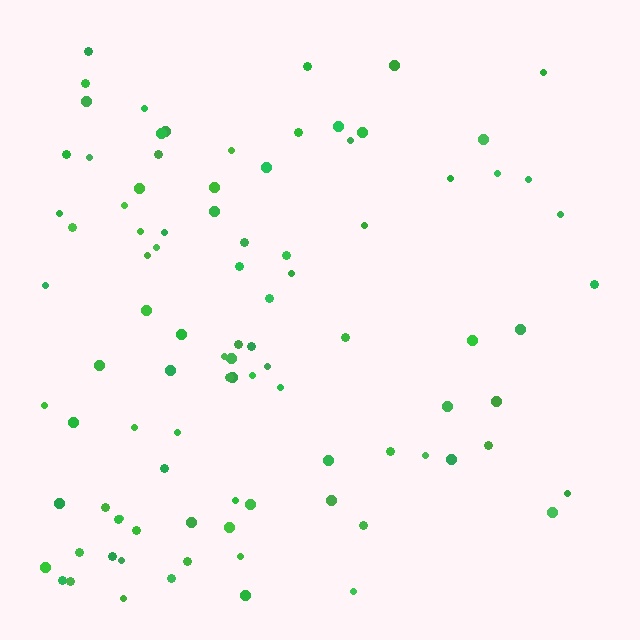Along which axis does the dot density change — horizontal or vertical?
Horizontal.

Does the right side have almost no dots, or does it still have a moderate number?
Still a moderate number, just noticeably fewer than the left.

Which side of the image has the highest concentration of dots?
The left.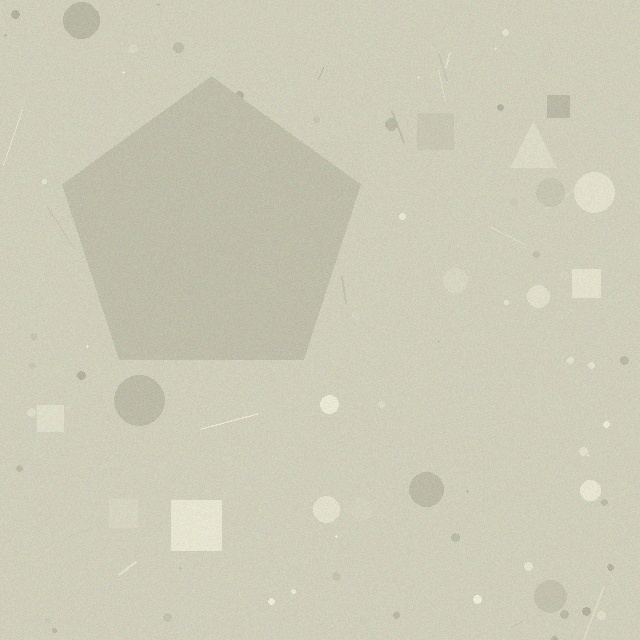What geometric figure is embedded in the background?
A pentagon is embedded in the background.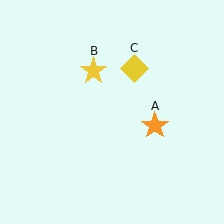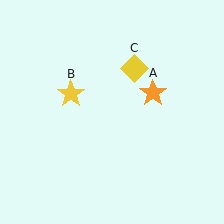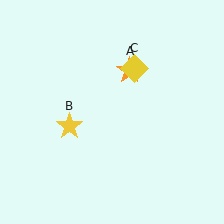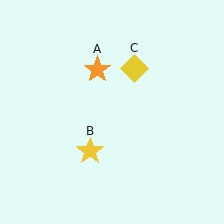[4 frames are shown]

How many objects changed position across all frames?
2 objects changed position: orange star (object A), yellow star (object B).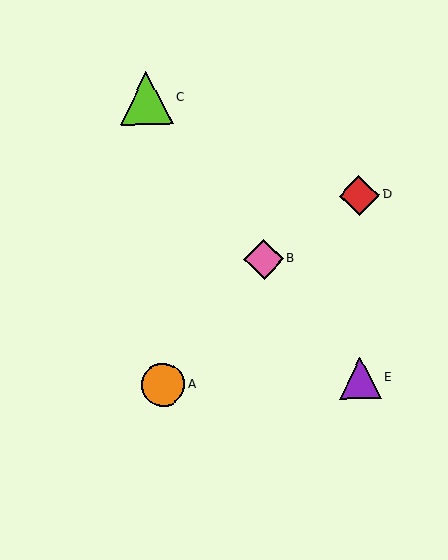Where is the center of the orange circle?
The center of the orange circle is at (163, 385).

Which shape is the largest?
The lime triangle (labeled C) is the largest.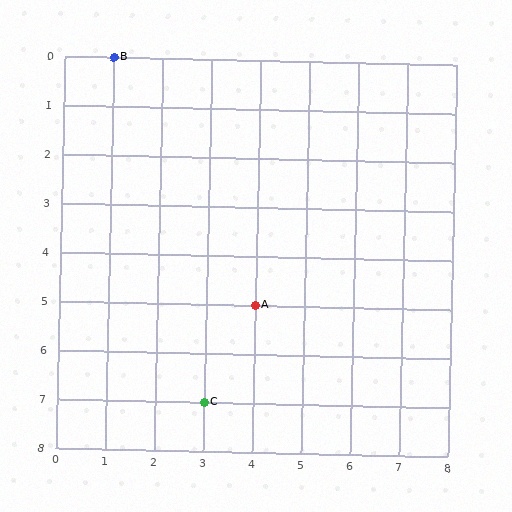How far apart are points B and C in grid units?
Points B and C are 2 columns and 7 rows apart (about 7.3 grid units diagonally).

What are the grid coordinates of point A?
Point A is at grid coordinates (4, 5).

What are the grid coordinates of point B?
Point B is at grid coordinates (1, 0).